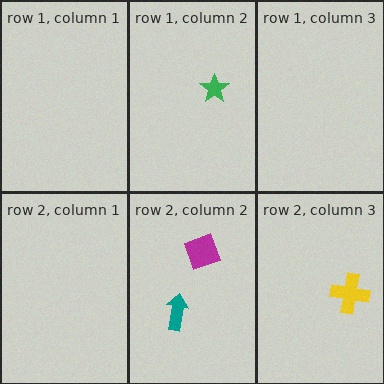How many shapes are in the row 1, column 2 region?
1.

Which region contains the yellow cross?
The row 2, column 3 region.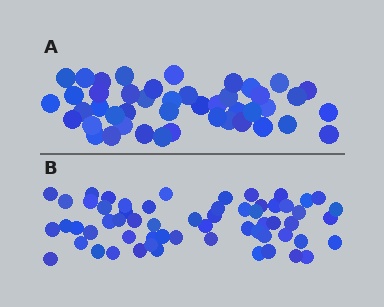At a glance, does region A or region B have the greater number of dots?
Region B (the bottom region) has more dots.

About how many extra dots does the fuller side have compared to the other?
Region B has approximately 15 more dots than region A.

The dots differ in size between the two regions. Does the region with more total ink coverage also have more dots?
No. Region A has more total ink coverage because its dots are larger, but region B actually contains more individual dots. Total area can be misleading — the number of items is what matters here.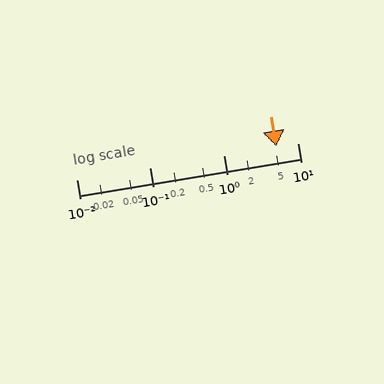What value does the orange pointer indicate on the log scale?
The pointer indicates approximately 5.2.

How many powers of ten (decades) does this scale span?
The scale spans 3 decades, from 0.01 to 10.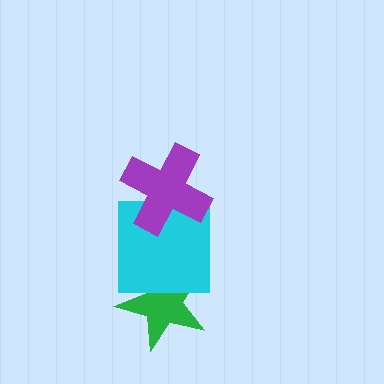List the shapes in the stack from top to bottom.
From top to bottom: the purple cross, the cyan square, the green star.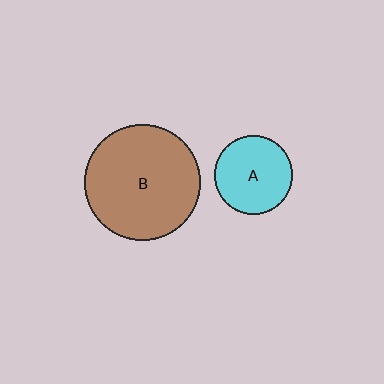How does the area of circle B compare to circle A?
Approximately 2.2 times.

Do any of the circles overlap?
No, none of the circles overlap.